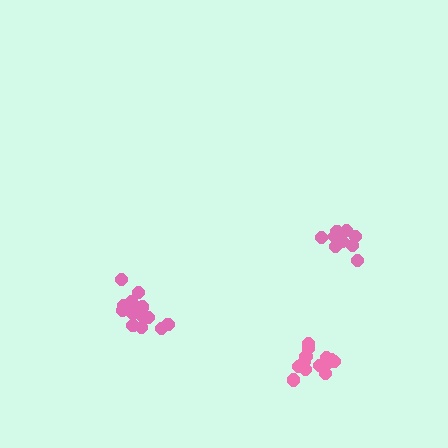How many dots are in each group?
Group 1: 15 dots, Group 2: 11 dots, Group 3: 13 dots (39 total).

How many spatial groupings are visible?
There are 3 spatial groupings.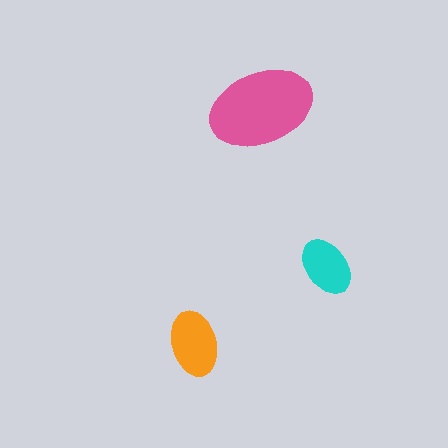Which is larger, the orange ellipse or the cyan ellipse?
The orange one.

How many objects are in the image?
There are 3 objects in the image.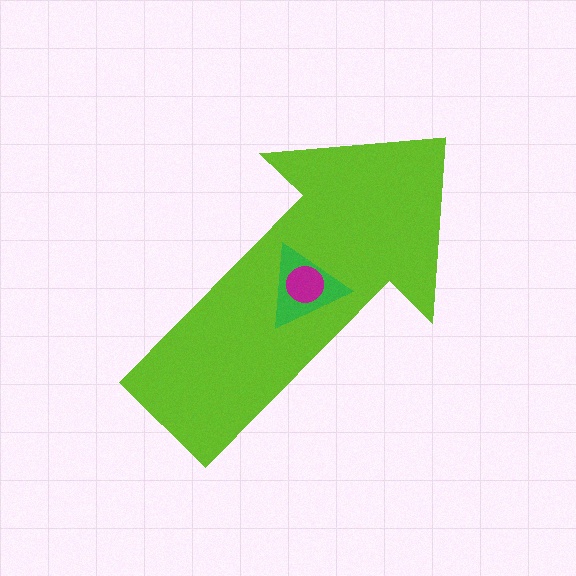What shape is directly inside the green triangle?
The magenta circle.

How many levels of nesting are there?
3.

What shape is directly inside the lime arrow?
The green triangle.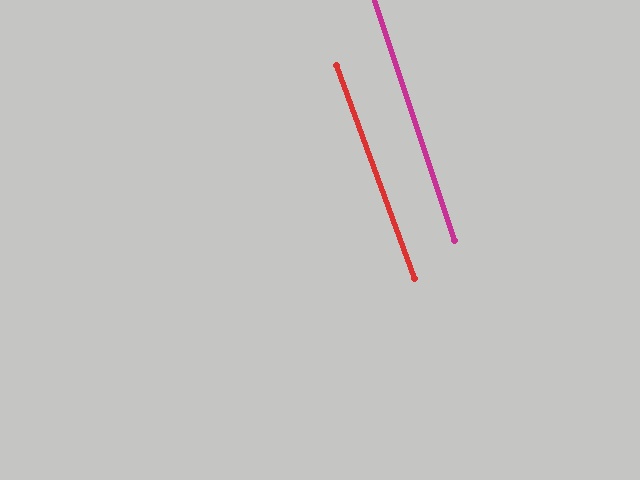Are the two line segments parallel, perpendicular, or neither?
Parallel — their directions differ by only 1.8°.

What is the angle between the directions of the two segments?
Approximately 2 degrees.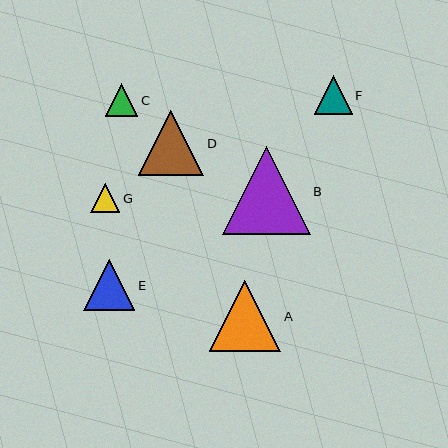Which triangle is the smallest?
Triangle G is the smallest with a size of approximately 29 pixels.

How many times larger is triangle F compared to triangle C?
Triangle F is approximately 1.2 times the size of triangle C.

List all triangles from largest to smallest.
From largest to smallest: B, A, D, E, F, C, G.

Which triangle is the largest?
Triangle B is the largest with a size of approximately 88 pixels.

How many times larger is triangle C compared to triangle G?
Triangle C is approximately 1.1 times the size of triangle G.